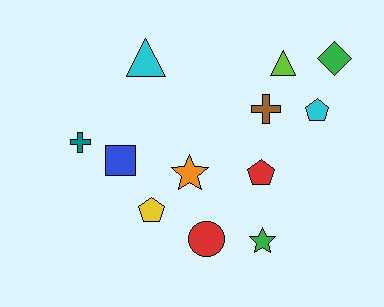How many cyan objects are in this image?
There are 2 cyan objects.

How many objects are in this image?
There are 12 objects.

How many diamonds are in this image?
There is 1 diamond.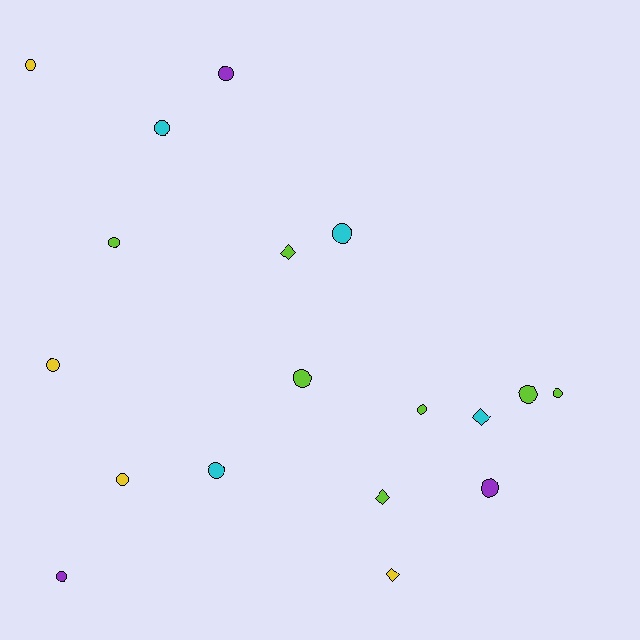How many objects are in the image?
There are 18 objects.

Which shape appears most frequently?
Circle, with 14 objects.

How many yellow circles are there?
There are 3 yellow circles.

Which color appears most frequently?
Lime, with 7 objects.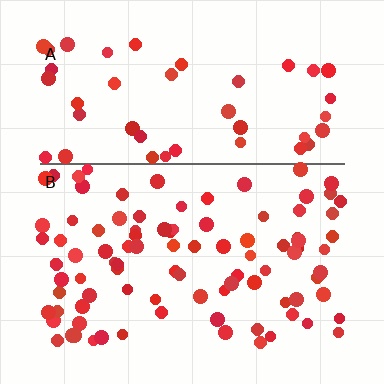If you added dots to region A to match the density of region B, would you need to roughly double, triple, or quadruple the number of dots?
Approximately double.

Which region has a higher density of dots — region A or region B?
B (the bottom).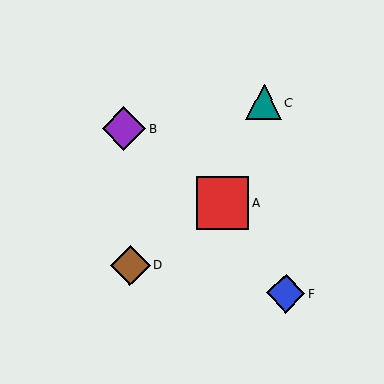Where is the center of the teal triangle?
The center of the teal triangle is at (264, 102).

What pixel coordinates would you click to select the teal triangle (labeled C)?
Click at (264, 102) to select the teal triangle C.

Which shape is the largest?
The red square (labeled A) is the largest.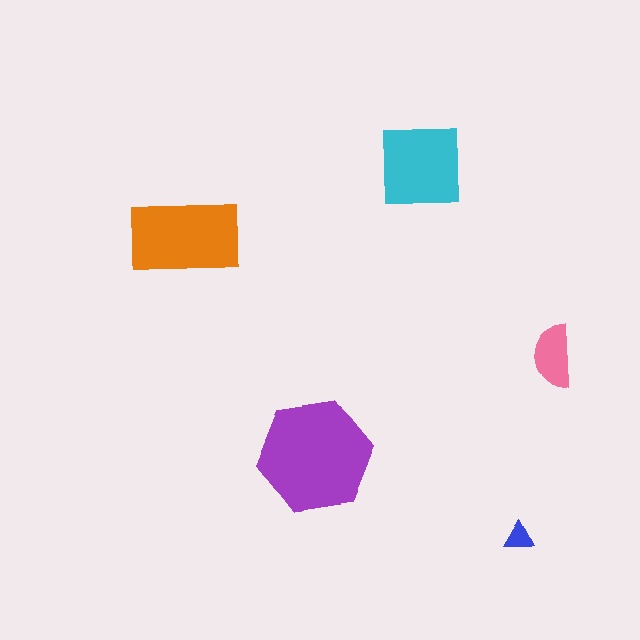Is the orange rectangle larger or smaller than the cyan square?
Larger.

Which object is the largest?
The purple hexagon.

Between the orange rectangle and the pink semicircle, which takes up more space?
The orange rectangle.